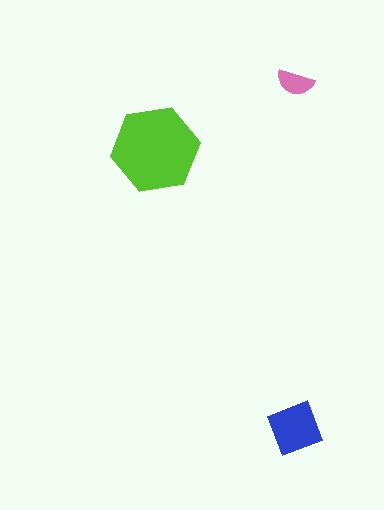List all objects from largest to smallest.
The lime hexagon, the blue diamond, the pink semicircle.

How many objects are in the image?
There are 3 objects in the image.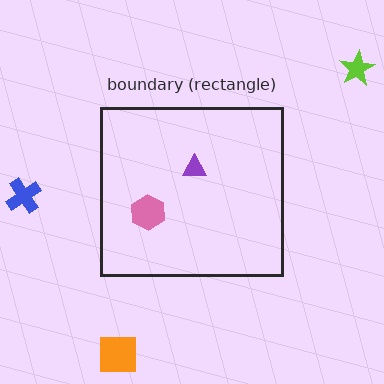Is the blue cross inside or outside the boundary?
Outside.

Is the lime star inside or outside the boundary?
Outside.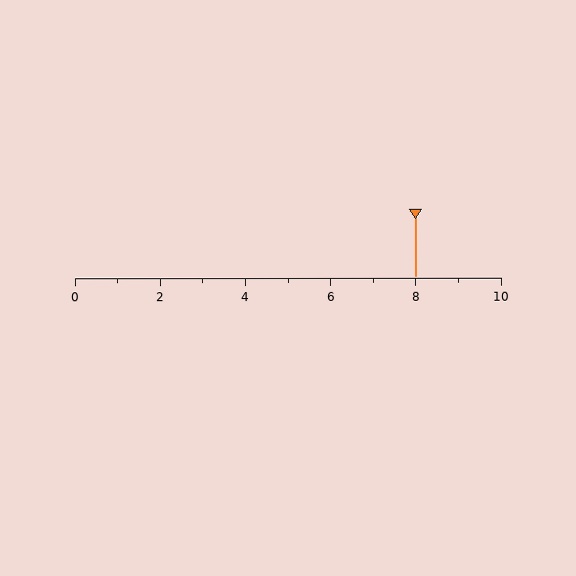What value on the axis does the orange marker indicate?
The marker indicates approximately 8.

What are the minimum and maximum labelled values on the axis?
The axis runs from 0 to 10.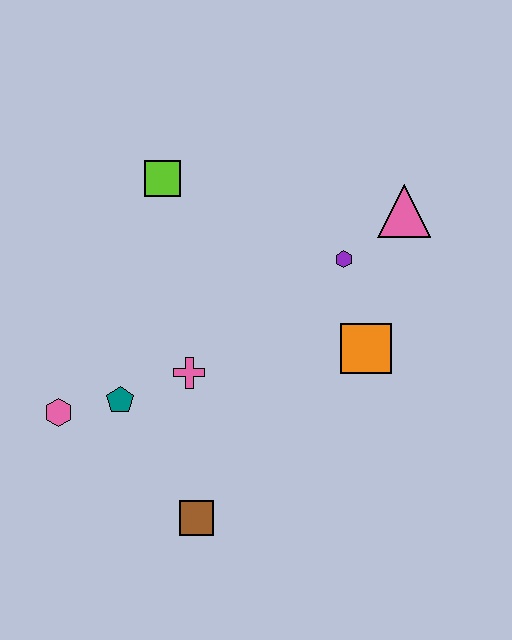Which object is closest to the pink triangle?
The purple hexagon is closest to the pink triangle.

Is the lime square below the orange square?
No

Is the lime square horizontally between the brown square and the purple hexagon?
No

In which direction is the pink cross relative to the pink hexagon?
The pink cross is to the right of the pink hexagon.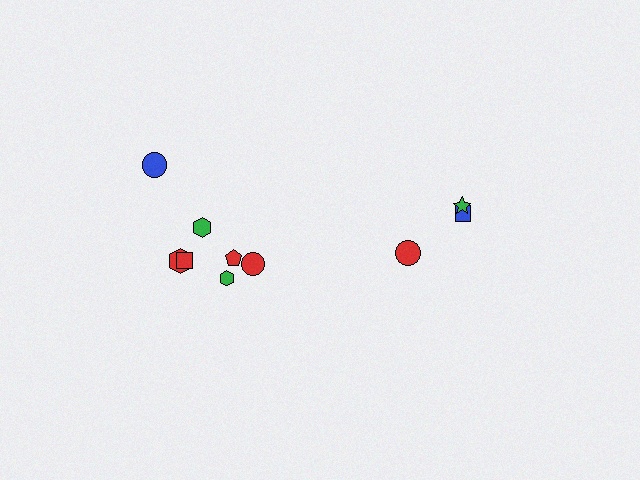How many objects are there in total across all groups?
There are 10 objects.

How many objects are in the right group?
There are 3 objects.